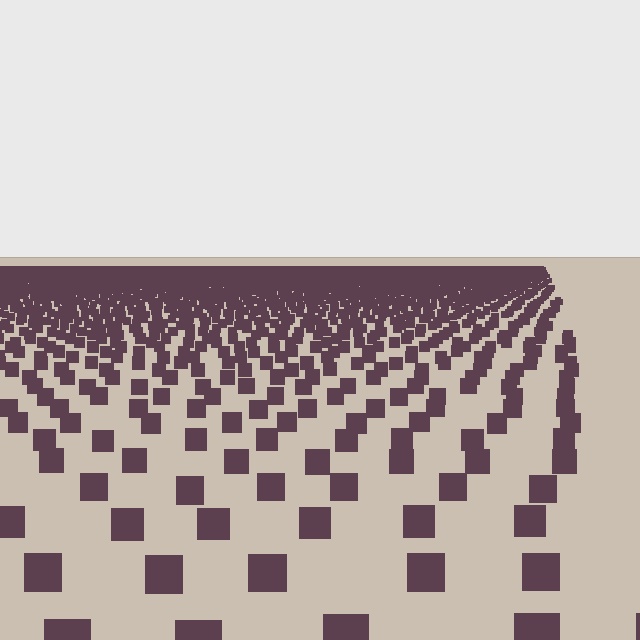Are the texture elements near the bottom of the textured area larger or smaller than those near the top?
Larger. Near the bottom, elements are closer to the viewer and appear at a bigger on-screen size.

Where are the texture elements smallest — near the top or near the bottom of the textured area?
Near the top.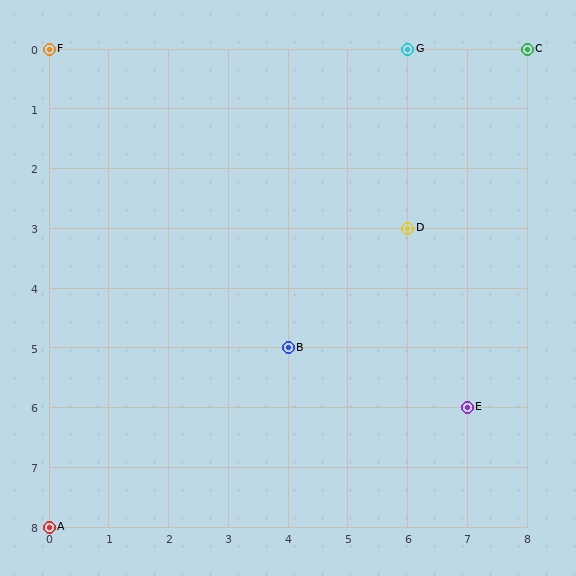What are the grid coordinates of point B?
Point B is at grid coordinates (4, 5).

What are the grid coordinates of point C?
Point C is at grid coordinates (8, 0).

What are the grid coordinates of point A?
Point A is at grid coordinates (0, 8).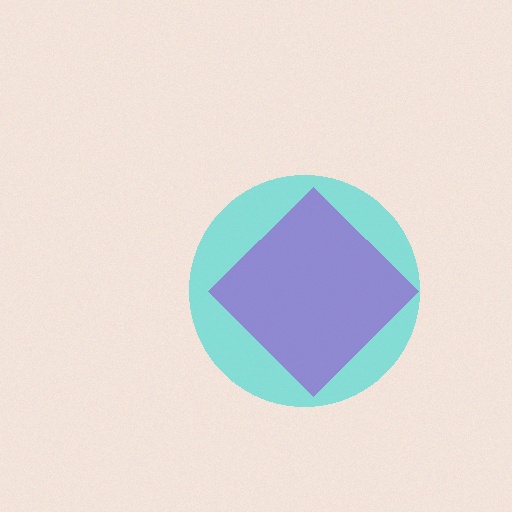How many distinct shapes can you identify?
There are 2 distinct shapes: a cyan circle, a purple diamond.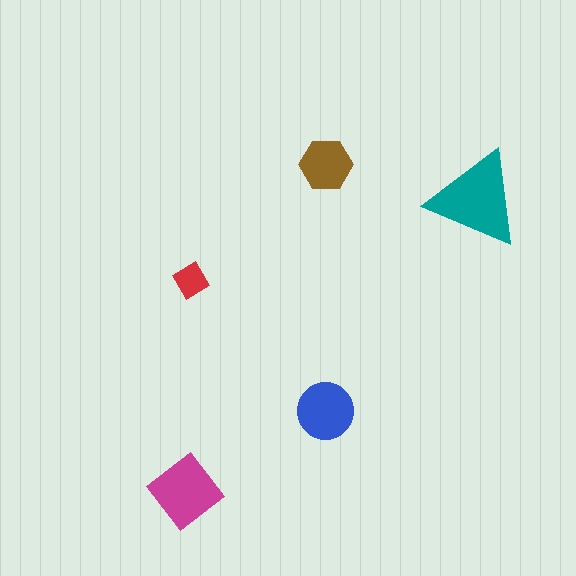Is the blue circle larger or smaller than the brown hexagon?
Larger.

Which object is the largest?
The teal triangle.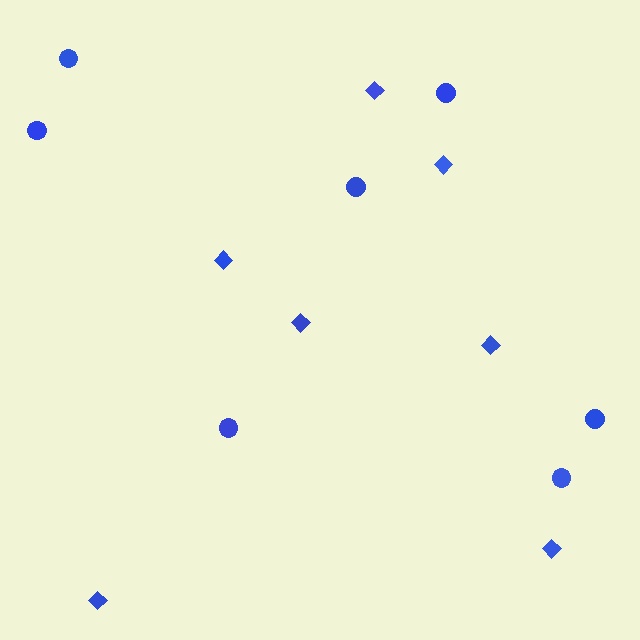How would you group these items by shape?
There are 2 groups: one group of diamonds (7) and one group of circles (7).